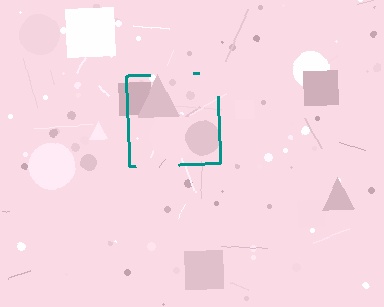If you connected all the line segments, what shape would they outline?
They would outline a square.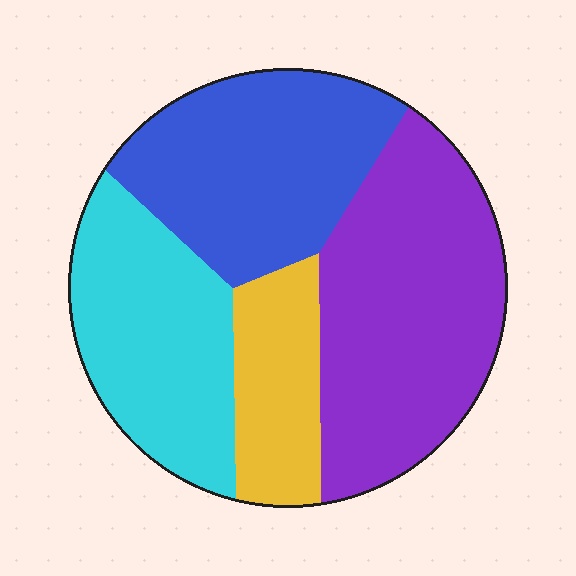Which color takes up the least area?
Yellow, at roughly 15%.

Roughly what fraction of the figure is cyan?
Cyan takes up about one quarter (1/4) of the figure.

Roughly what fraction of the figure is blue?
Blue covers around 25% of the figure.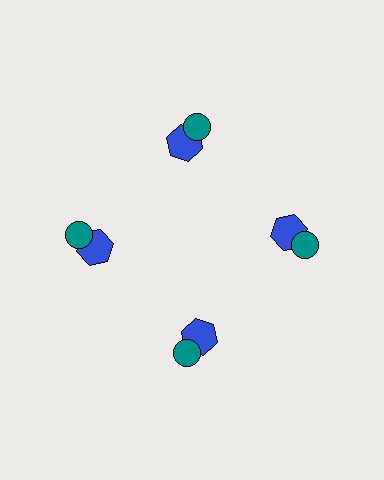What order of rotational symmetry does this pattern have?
This pattern has 4-fold rotational symmetry.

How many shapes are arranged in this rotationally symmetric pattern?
There are 8 shapes, arranged in 4 groups of 2.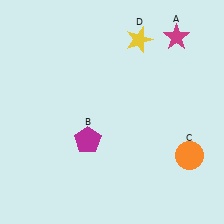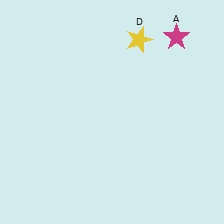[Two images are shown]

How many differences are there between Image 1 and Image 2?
There are 2 differences between the two images.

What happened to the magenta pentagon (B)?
The magenta pentagon (B) was removed in Image 2. It was in the bottom-left area of Image 1.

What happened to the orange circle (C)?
The orange circle (C) was removed in Image 2. It was in the bottom-right area of Image 1.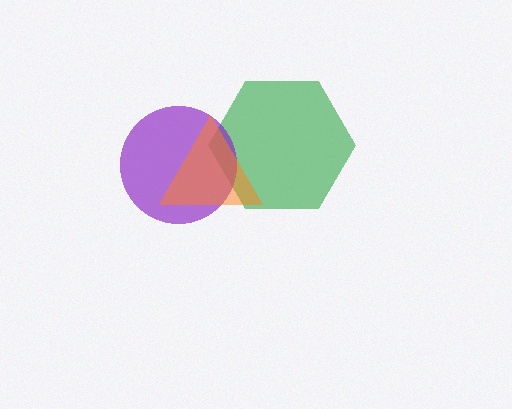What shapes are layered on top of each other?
The layered shapes are: a green hexagon, a purple circle, an orange triangle.